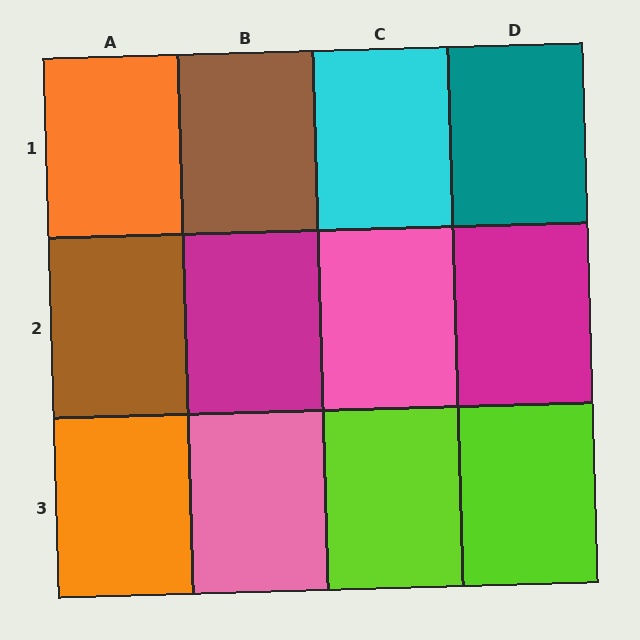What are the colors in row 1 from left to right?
Orange, brown, cyan, teal.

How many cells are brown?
2 cells are brown.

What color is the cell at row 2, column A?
Brown.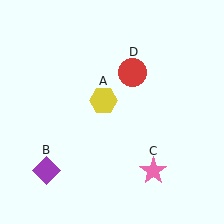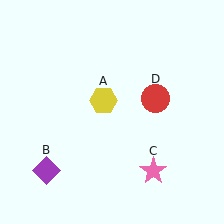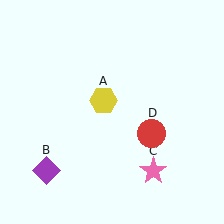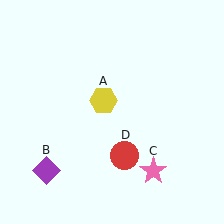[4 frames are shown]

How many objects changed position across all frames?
1 object changed position: red circle (object D).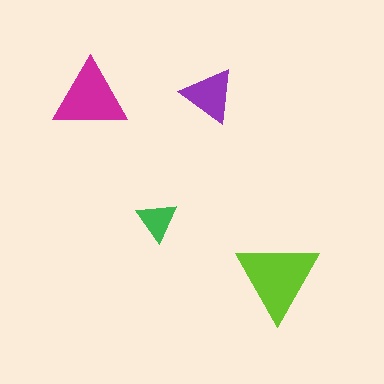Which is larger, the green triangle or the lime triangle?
The lime one.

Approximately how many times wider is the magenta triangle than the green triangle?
About 2 times wider.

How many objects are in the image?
There are 4 objects in the image.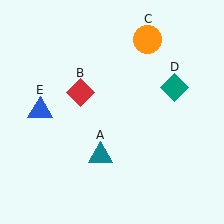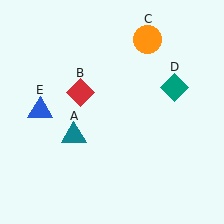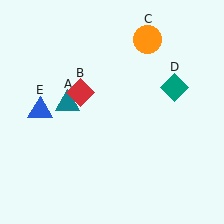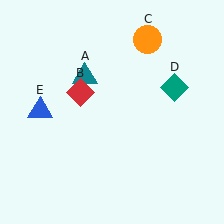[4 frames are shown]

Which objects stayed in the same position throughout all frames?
Red diamond (object B) and orange circle (object C) and teal diamond (object D) and blue triangle (object E) remained stationary.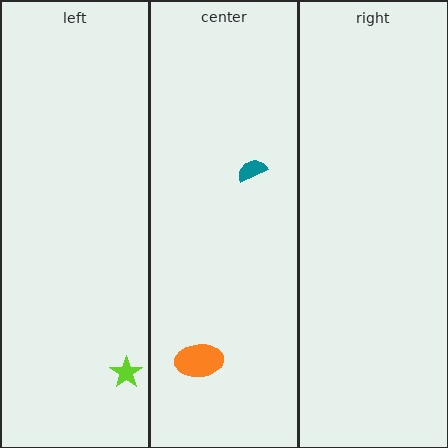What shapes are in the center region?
The teal semicircle, the orange ellipse.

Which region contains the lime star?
The left region.